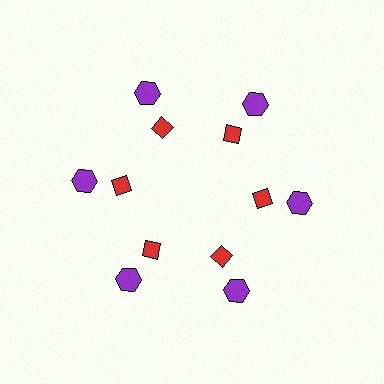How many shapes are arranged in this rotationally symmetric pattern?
There are 12 shapes, arranged in 6 groups of 2.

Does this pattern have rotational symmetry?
Yes, this pattern has 6-fold rotational symmetry. It looks the same after rotating 60 degrees around the center.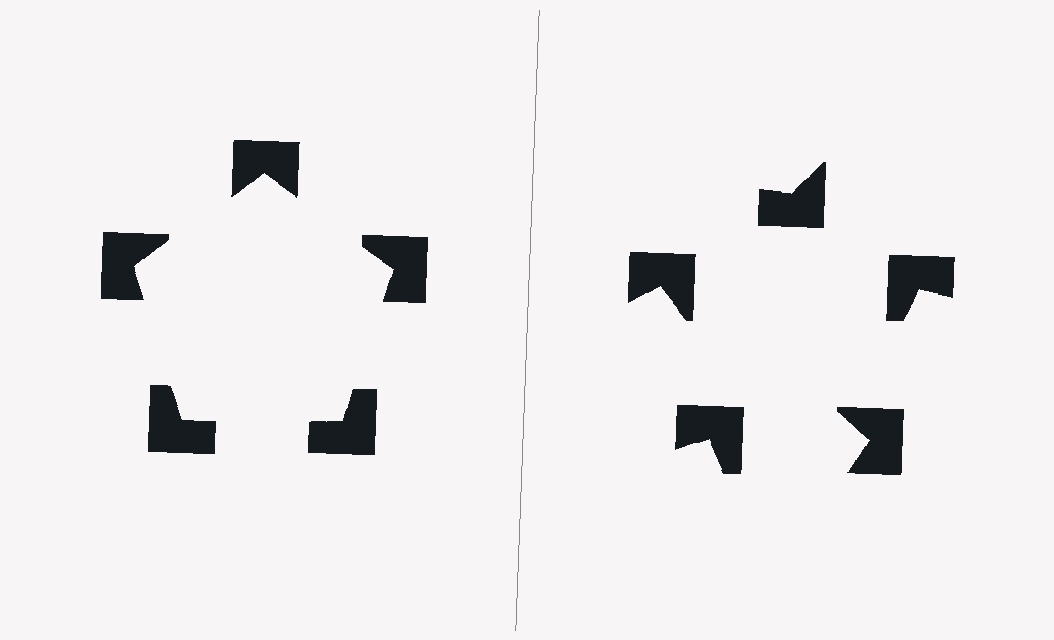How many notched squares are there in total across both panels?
10 — 5 on each side.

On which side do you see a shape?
An illusory pentagon appears on the left side. On the right side the wedge cuts are rotated, so no coherent shape forms.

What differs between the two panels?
The notched squares are positioned identically on both sides; only the wedge orientations differ. On the left they align to a pentagon; on the right they are misaligned.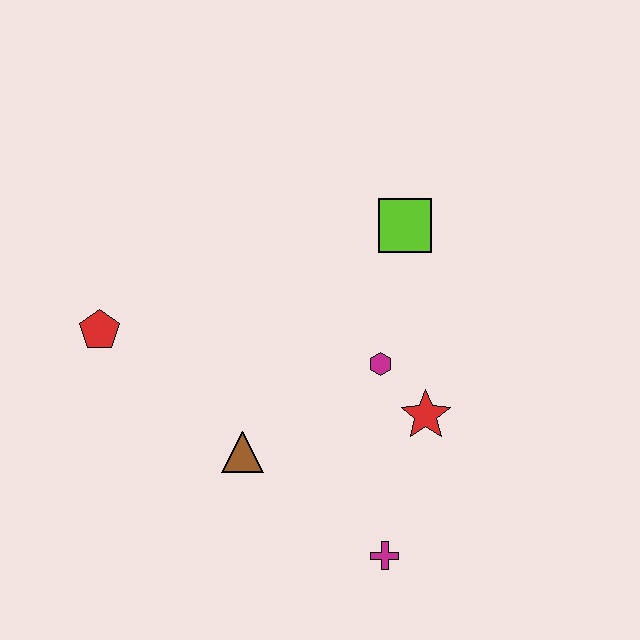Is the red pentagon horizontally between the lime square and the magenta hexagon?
No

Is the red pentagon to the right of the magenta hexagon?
No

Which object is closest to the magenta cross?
The red star is closest to the magenta cross.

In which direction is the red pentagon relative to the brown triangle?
The red pentagon is to the left of the brown triangle.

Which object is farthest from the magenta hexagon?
The red pentagon is farthest from the magenta hexagon.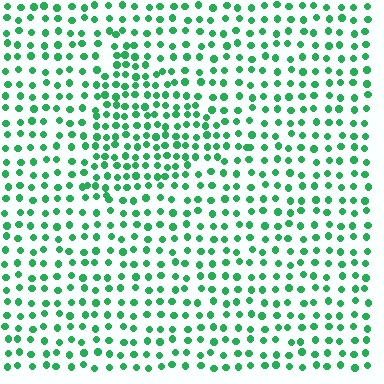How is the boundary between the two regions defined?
The boundary is defined by a change in element density (approximately 1.6x ratio). All elements are the same color, size, and shape.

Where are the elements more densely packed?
The elements are more densely packed inside the triangle boundary.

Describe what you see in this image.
The image contains small green elements arranged at two different densities. A triangle-shaped region is visible where the elements are more densely packed than the surrounding area.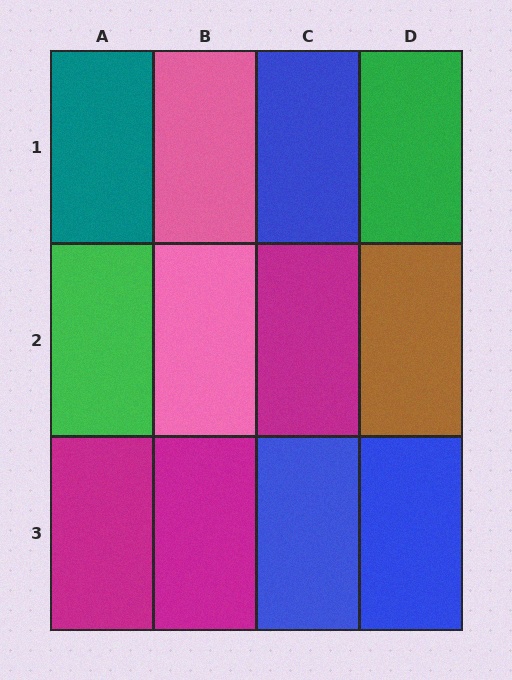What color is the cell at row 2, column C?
Magenta.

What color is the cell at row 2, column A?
Green.